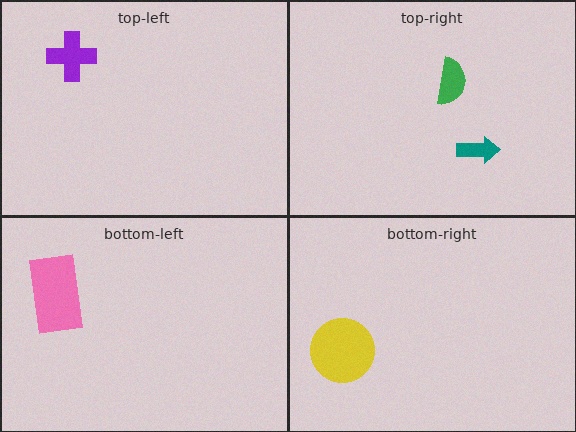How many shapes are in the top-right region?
2.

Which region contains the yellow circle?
The bottom-right region.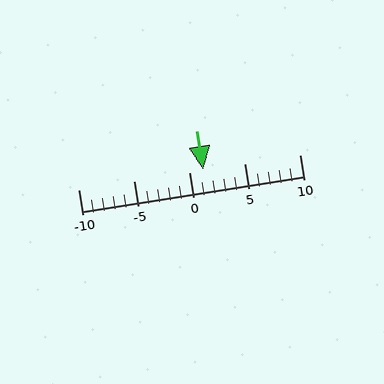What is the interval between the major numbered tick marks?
The major tick marks are spaced 5 units apart.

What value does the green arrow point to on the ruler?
The green arrow points to approximately 1.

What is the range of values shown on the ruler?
The ruler shows values from -10 to 10.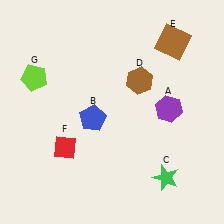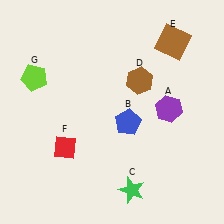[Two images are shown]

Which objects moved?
The objects that moved are: the blue pentagon (B), the green star (C).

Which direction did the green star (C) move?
The green star (C) moved left.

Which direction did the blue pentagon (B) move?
The blue pentagon (B) moved right.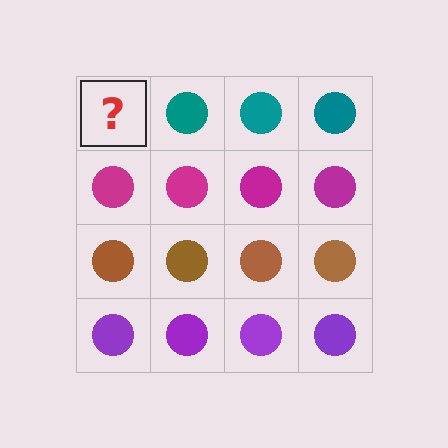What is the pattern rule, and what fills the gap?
The rule is that each row has a consistent color. The gap should be filled with a teal circle.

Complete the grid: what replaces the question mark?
The question mark should be replaced with a teal circle.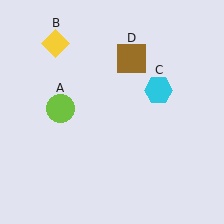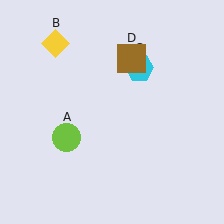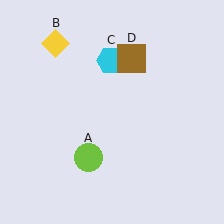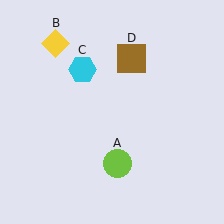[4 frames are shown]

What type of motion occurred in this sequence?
The lime circle (object A), cyan hexagon (object C) rotated counterclockwise around the center of the scene.